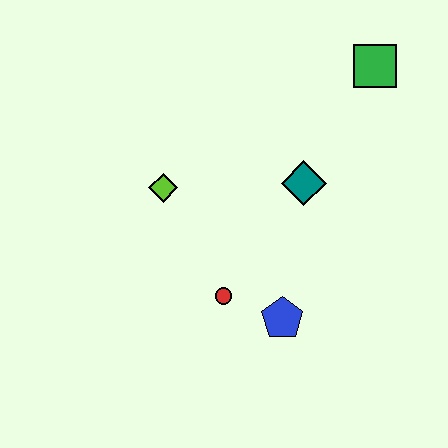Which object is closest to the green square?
The teal diamond is closest to the green square.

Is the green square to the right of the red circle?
Yes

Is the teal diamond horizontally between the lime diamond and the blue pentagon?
No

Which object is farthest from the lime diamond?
The green square is farthest from the lime diamond.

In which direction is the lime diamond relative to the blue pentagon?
The lime diamond is above the blue pentagon.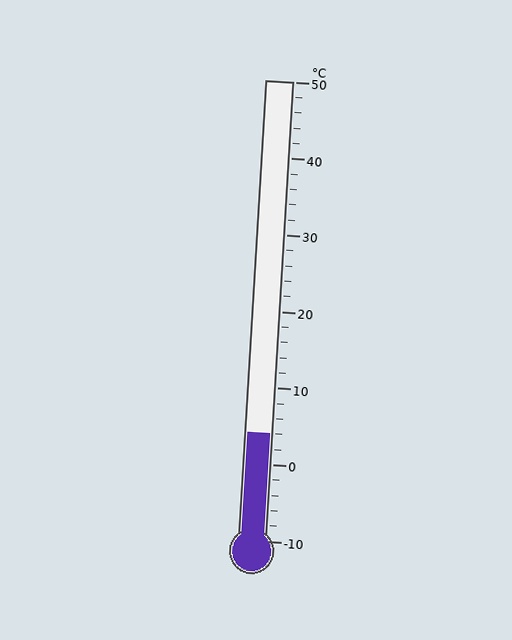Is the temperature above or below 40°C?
The temperature is below 40°C.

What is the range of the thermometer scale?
The thermometer scale ranges from -10°C to 50°C.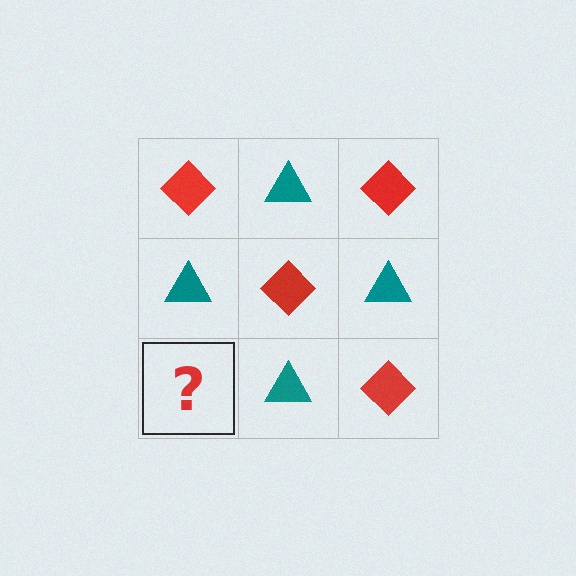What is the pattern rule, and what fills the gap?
The rule is that it alternates red diamond and teal triangle in a checkerboard pattern. The gap should be filled with a red diamond.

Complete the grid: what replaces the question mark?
The question mark should be replaced with a red diamond.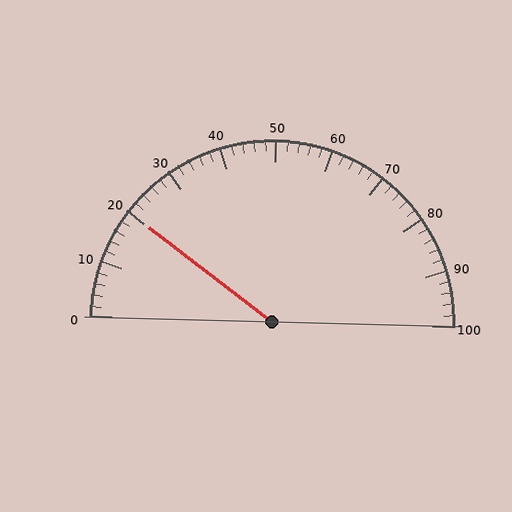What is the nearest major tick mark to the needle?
The nearest major tick mark is 20.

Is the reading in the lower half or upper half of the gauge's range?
The reading is in the lower half of the range (0 to 100).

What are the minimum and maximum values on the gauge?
The gauge ranges from 0 to 100.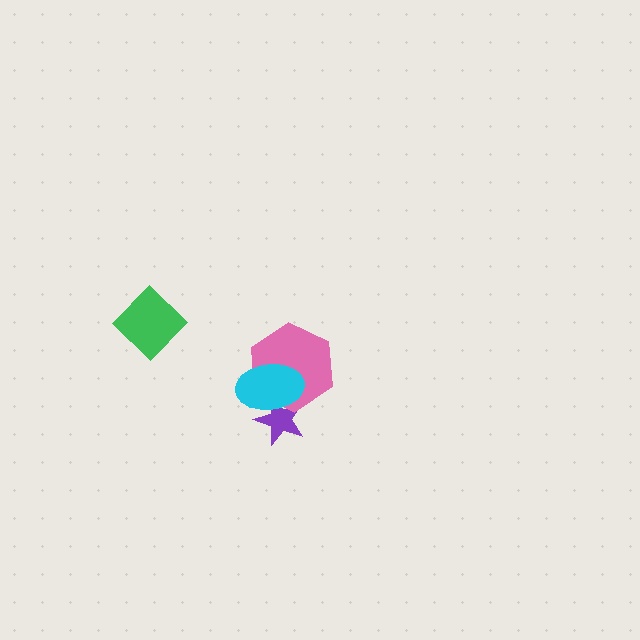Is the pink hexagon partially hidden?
Yes, it is partially covered by another shape.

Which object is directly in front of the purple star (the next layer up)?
The pink hexagon is directly in front of the purple star.